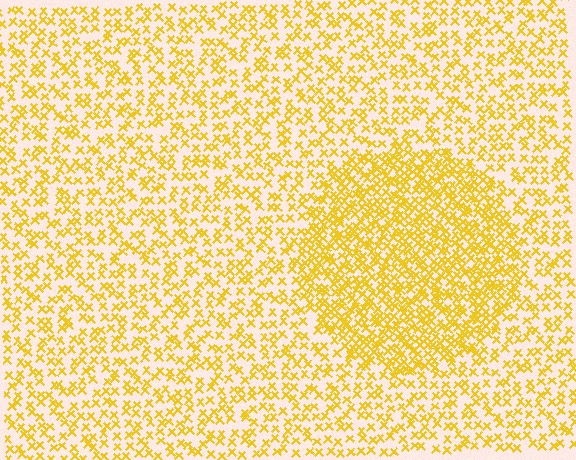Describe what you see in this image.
The image contains small yellow elements arranged at two different densities. A circle-shaped region is visible where the elements are more densely packed than the surrounding area.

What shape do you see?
I see a circle.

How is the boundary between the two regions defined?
The boundary is defined by a change in element density (approximately 1.9x ratio). All elements are the same color, size, and shape.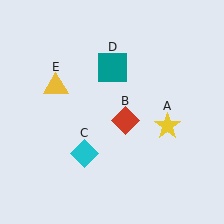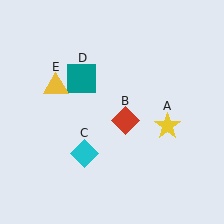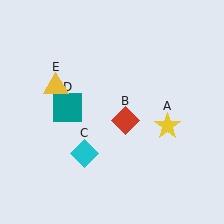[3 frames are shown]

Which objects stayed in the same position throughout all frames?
Yellow star (object A) and red diamond (object B) and cyan diamond (object C) and yellow triangle (object E) remained stationary.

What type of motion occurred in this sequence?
The teal square (object D) rotated counterclockwise around the center of the scene.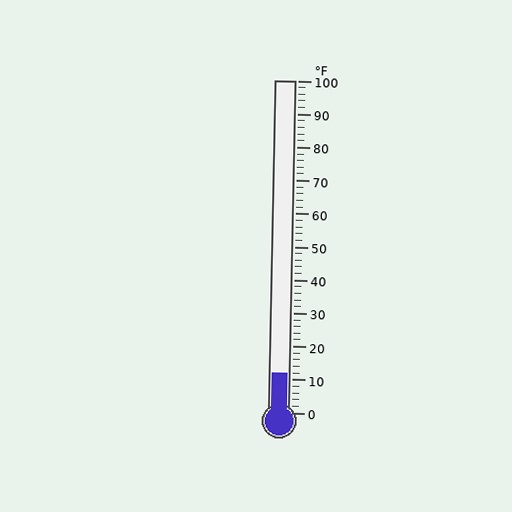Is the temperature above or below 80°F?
The temperature is below 80°F.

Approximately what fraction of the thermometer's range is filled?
The thermometer is filled to approximately 10% of its range.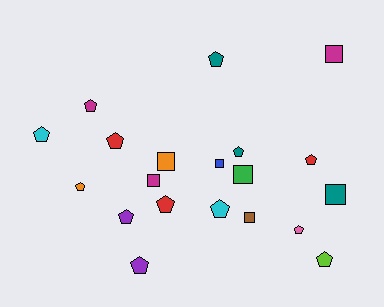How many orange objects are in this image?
There are 2 orange objects.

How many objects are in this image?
There are 20 objects.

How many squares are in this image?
There are 7 squares.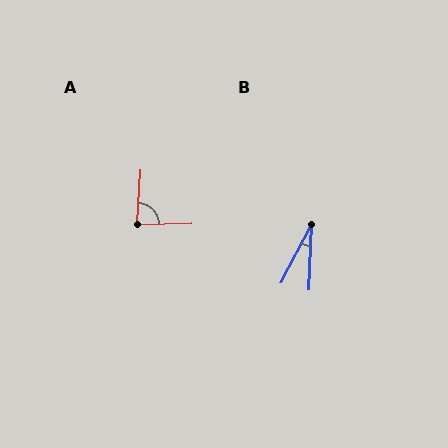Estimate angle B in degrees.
Approximately 26 degrees.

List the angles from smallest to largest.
B (26°), A (84°).